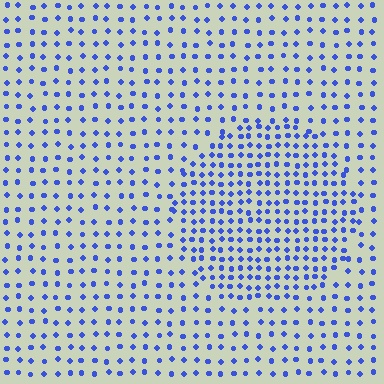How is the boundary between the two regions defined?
The boundary is defined by a change in element density (approximately 1.8x ratio). All elements are the same color, size, and shape.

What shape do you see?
I see a circle.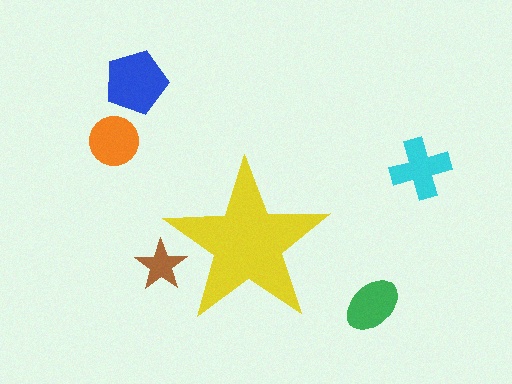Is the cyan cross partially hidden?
No, the cyan cross is fully visible.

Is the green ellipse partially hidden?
No, the green ellipse is fully visible.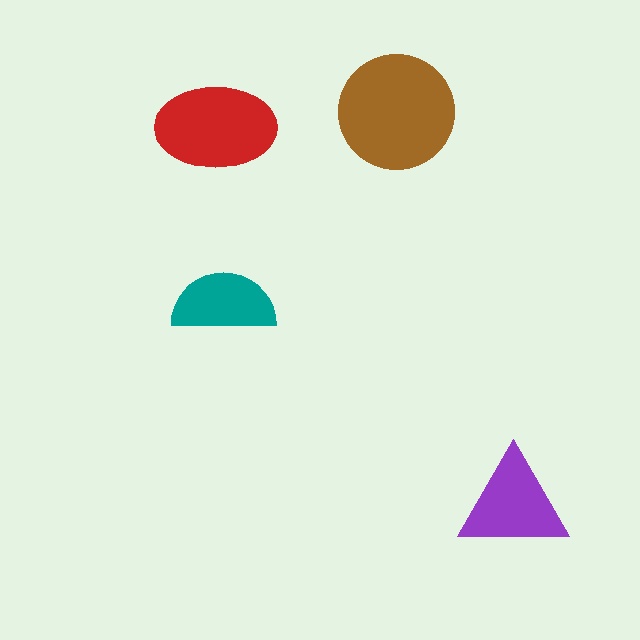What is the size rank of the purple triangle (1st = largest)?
3rd.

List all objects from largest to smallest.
The brown circle, the red ellipse, the purple triangle, the teal semicircle.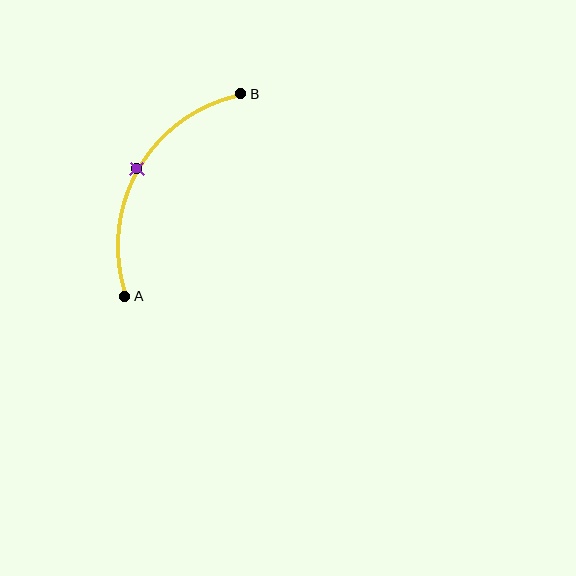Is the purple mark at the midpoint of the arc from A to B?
Yes. The purple mark lies on the arc at equal arc-length from both A and B — it is the arc midpoint.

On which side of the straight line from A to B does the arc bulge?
The arc bulges to the left of the straight line connecting A and B.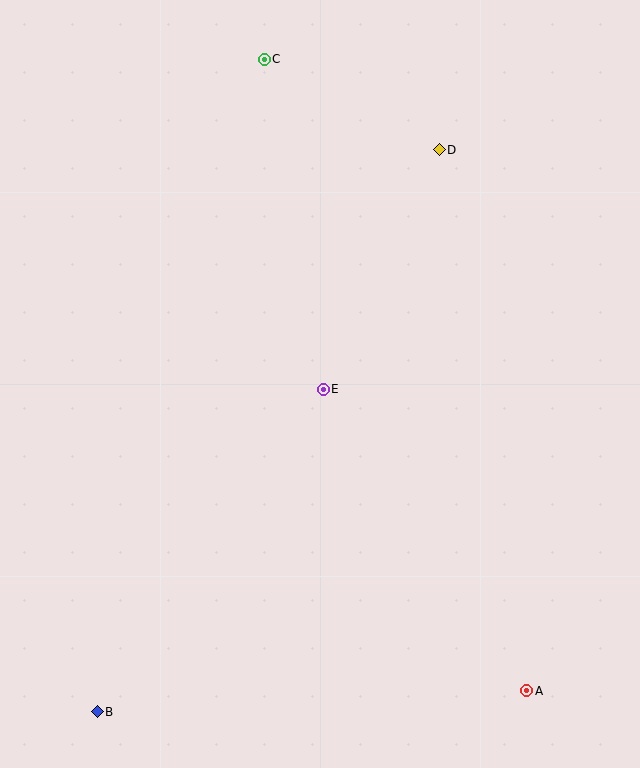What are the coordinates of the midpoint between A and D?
The midpoint between A and D is at (483, 420).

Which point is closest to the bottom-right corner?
Point A is closest to the bottom-right corner.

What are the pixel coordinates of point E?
Point E is at (323, 389).